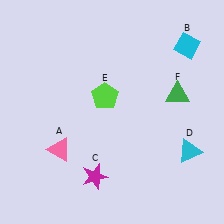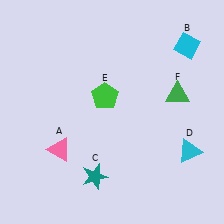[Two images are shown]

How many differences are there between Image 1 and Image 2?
There are 2 differences between the two images.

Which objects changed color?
C changed from magenta to teal. E changed from lime to green.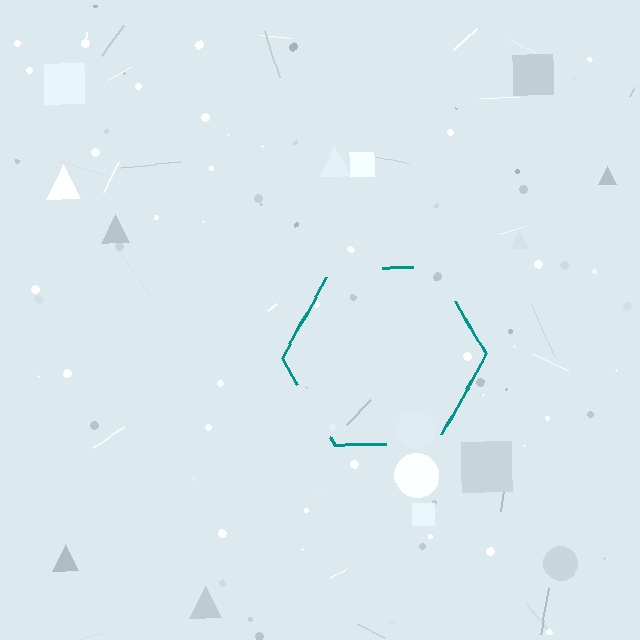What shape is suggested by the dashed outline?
The dashed outline suggests a hexagon.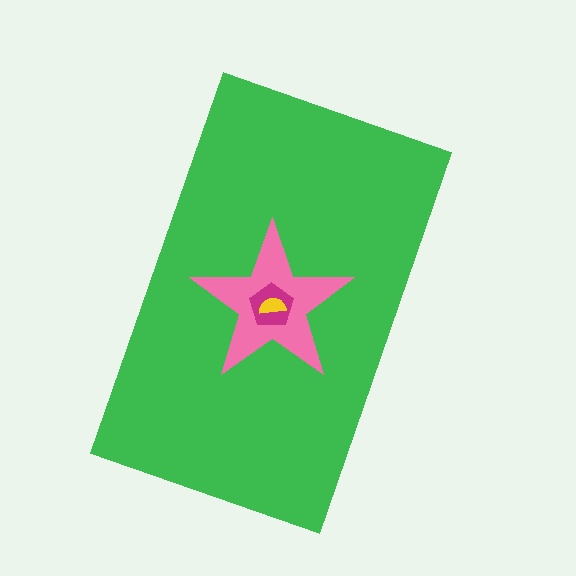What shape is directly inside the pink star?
The magenta pentagon.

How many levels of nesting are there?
4.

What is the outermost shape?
The green rectangle.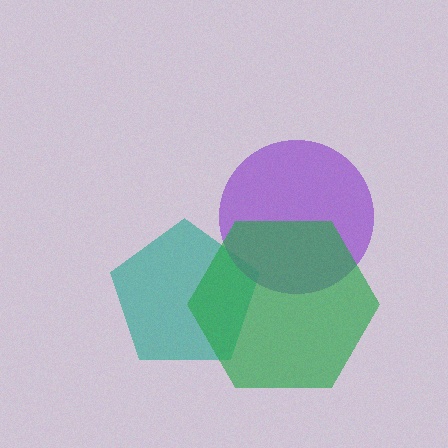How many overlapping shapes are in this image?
There are 3 overlapping shapes in the image.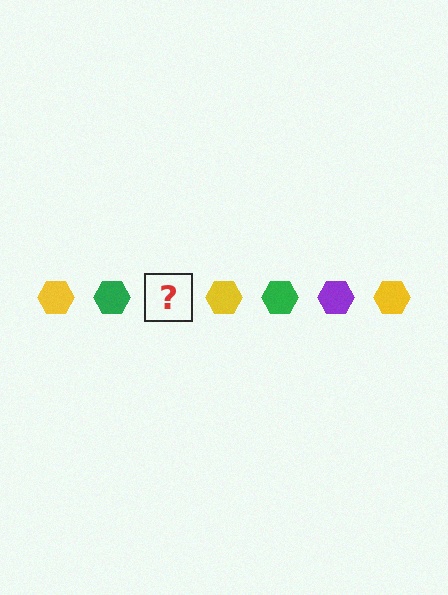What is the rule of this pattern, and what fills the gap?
The rule is that the pattern cycles through yellow, green, purple hexagons. The gap should be filled with a purple hexagon.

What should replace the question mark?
The question mark should be replaced with a purple hexagon.